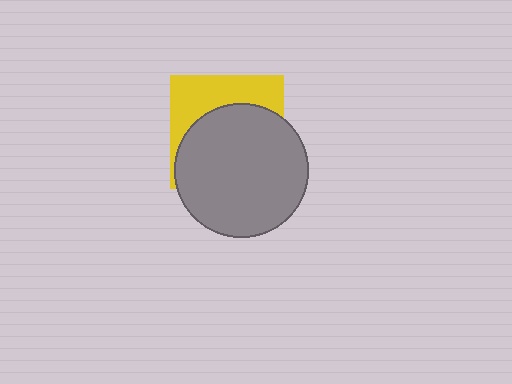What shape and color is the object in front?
The object in front is a gray circle.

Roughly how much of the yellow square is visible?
A small part of it is visible (roughly 36%).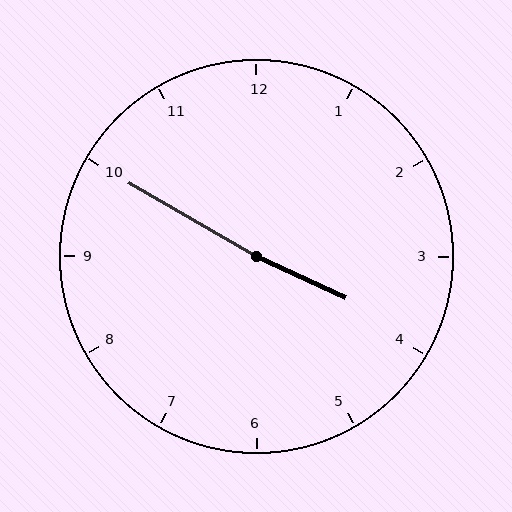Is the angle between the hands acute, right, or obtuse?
It is obtuse.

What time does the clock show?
3:50.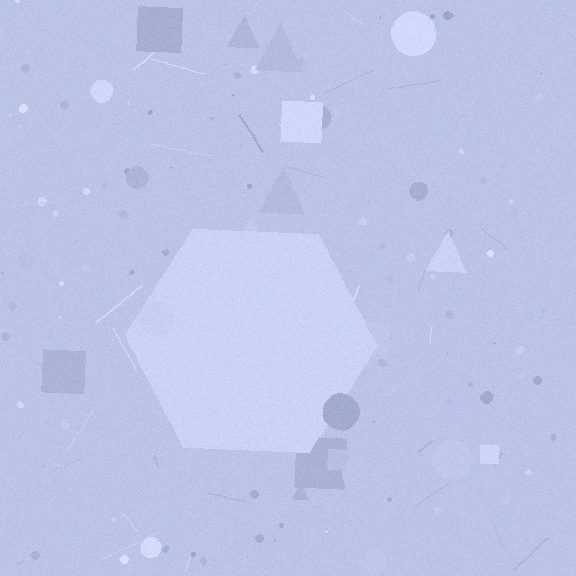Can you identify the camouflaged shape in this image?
The camouflaged shape is a hexagon.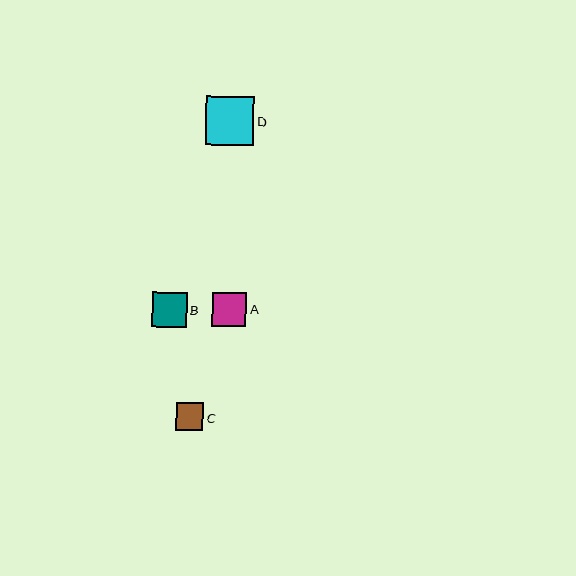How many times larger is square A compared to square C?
Square A is approximately 1.2 times the size of square C.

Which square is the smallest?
Square C is the smallest with a size of approximately 28 pixels.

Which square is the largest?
Square D is the largest with a size of approximately 49 pixels.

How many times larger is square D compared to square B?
Square D is approximately 1.4 times the size of square B.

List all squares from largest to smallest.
From largest to smallest: D, B, A, C.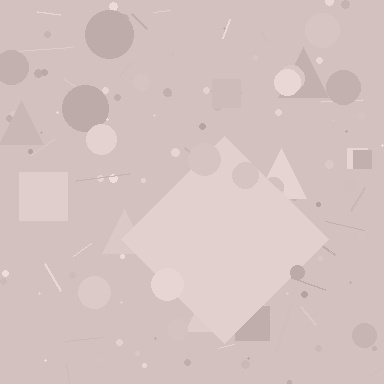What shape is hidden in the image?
A diamond is hidden in the image.